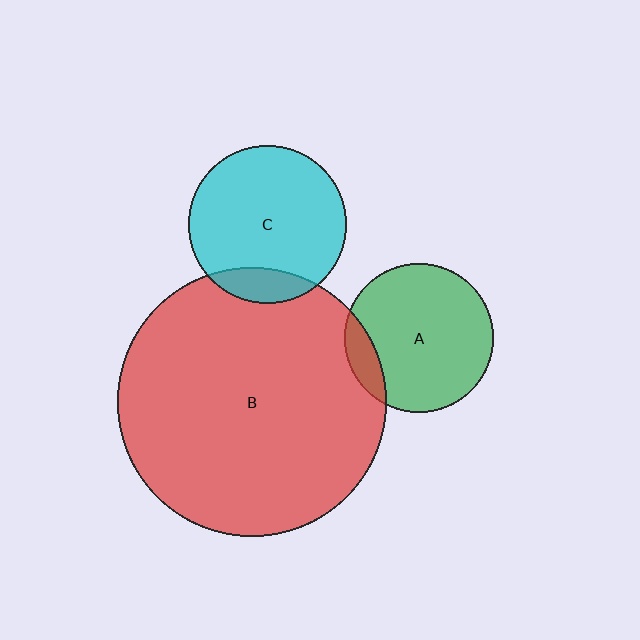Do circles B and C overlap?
Yes.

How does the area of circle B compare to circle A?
Approximately 3.3 times.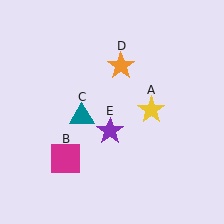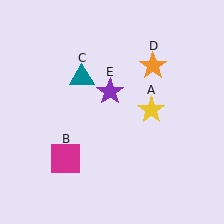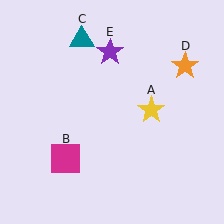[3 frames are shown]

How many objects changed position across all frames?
3 objects changed position: teal triangle (object C), orange star (object D), purple star (object E).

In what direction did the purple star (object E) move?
The purple star (object E) moved up.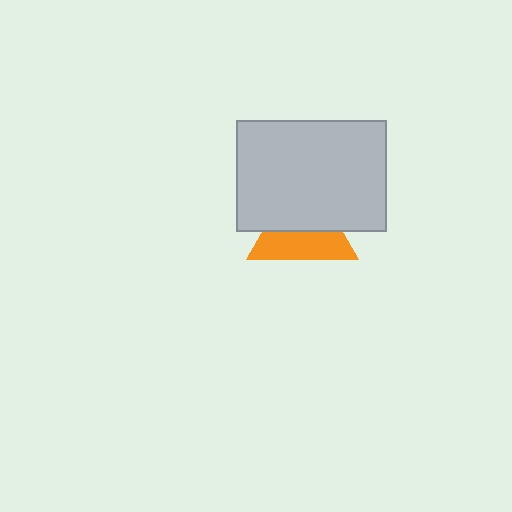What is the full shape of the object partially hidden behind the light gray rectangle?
The partially hidden object is an orange triangle.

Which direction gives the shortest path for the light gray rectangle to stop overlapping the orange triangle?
Moving up gives the shortest separation.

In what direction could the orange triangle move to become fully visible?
The orange triangle could move down. That would shift it out from behind the light gray rectangle entirely.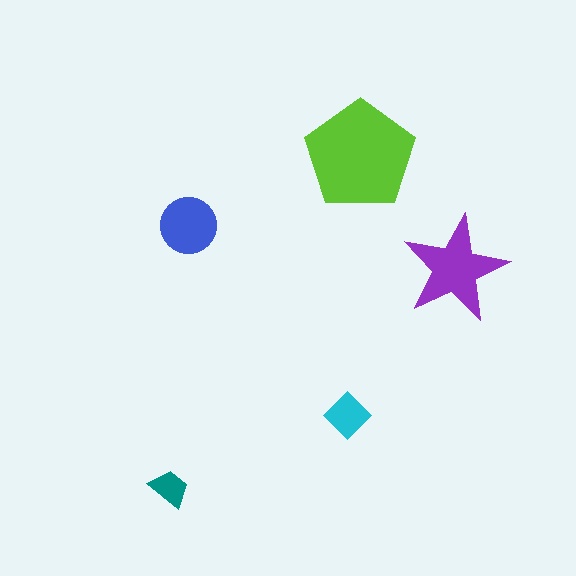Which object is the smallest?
The teal trapezoid.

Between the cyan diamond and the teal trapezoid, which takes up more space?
The cyan diamond.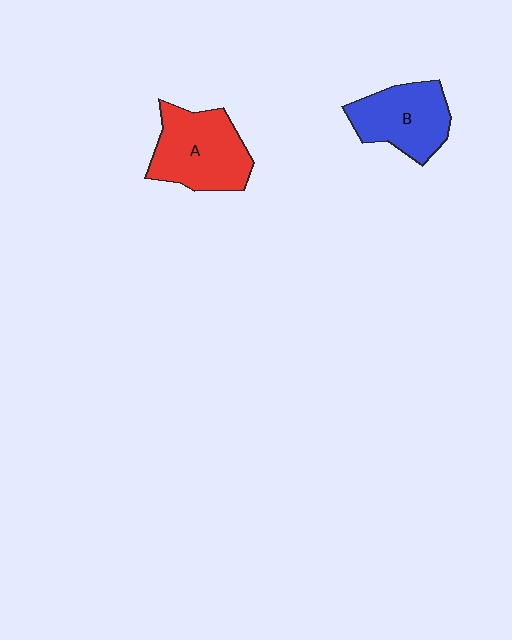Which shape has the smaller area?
Shape B (blue).